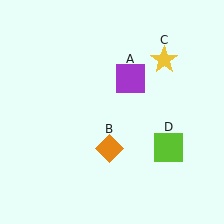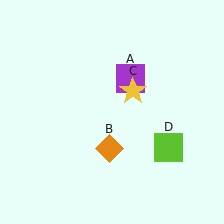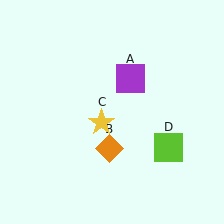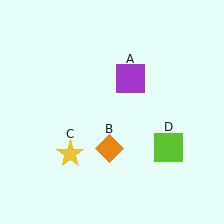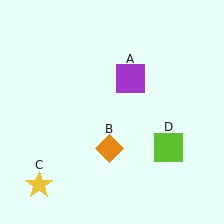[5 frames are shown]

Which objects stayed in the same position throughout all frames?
Purple square (object A) and orange diamond (object B) and lime square (object D) remained stationary.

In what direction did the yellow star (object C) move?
The yellow star (object C) moved down and to the left.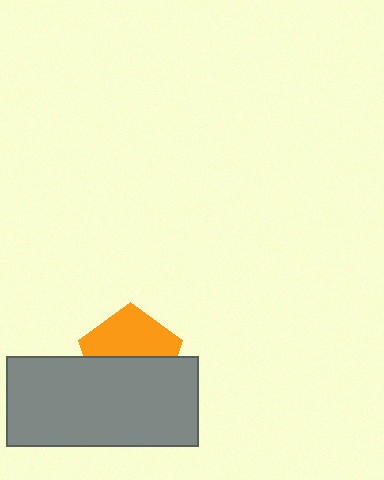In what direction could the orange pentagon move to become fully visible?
The orange pentagon could move up. That would shift it out from behind the gray rectangle entirely.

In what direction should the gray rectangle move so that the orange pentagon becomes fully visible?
The gray rectangle should move down. That is the shortest direction to clear the overlap and leave the orange pentagon fully visible.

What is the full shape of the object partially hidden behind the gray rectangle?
The partially hidden object is an orange pentagon.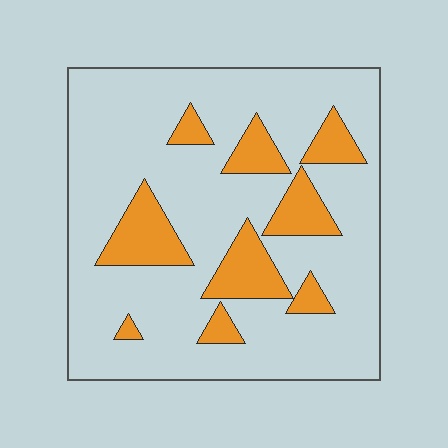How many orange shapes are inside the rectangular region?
9.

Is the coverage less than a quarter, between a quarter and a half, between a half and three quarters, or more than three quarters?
Less than a quarter.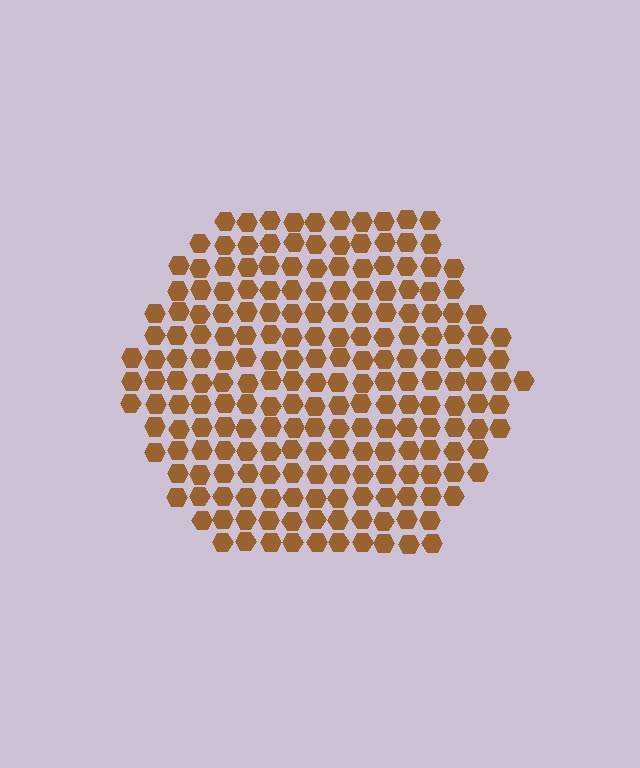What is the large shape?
The large shape is a hexagon.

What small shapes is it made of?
It is made of small hexagons.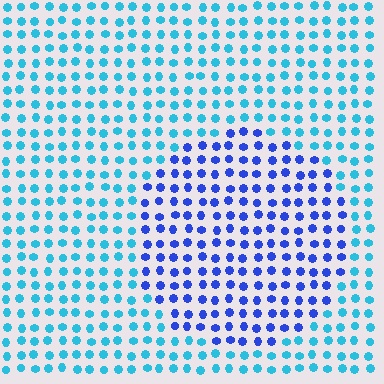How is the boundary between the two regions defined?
The boundary is defined purely by a slight shift in hue (about 41 degrees). Spacing, size, and orientation are identical on both sides.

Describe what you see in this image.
The image is filled with small cyan elements in a uniform arrangement. A circle-shaped region is visible where the elements are tinted to a slightly different hue, forming a subtle color boundary.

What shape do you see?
I see a circle.